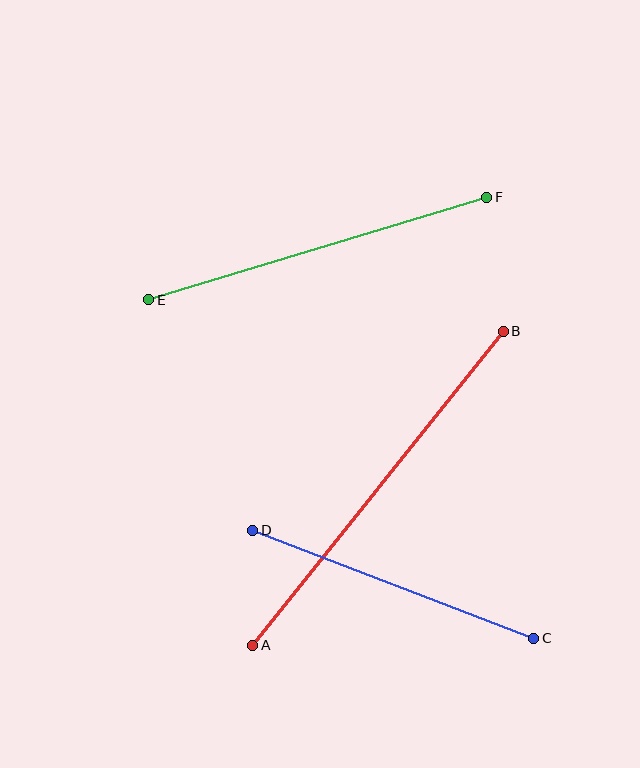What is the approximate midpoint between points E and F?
The midpoint is at approximately (318, 248) pixels.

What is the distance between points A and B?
The distance is approximately 402 pixels.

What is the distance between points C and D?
The distance is approximately 301 pixels.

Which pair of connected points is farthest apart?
Points A and B are farthest apart.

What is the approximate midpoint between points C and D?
The midpoint is at approximately (393, 584) pixels.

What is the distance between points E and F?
The distance is approximately 354 pixels.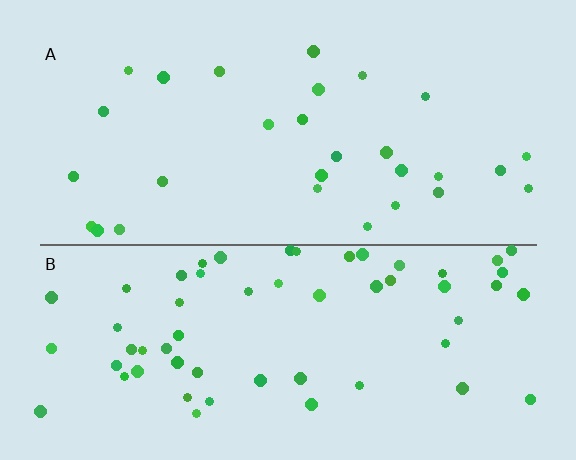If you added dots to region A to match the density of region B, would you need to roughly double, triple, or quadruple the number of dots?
Approximately double.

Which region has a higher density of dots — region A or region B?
B (the bottom).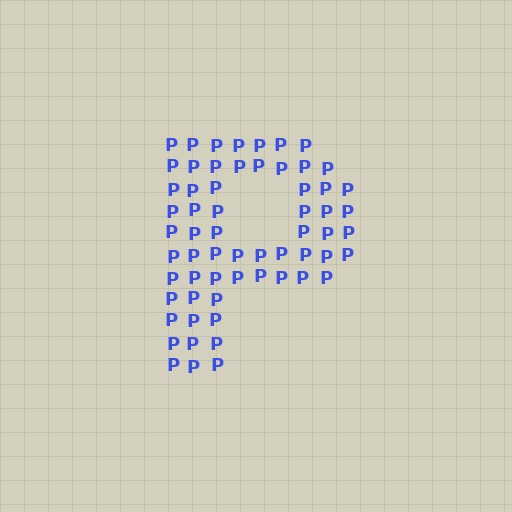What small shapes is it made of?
It is made of small letter P's.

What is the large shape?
The large shape is the letter P.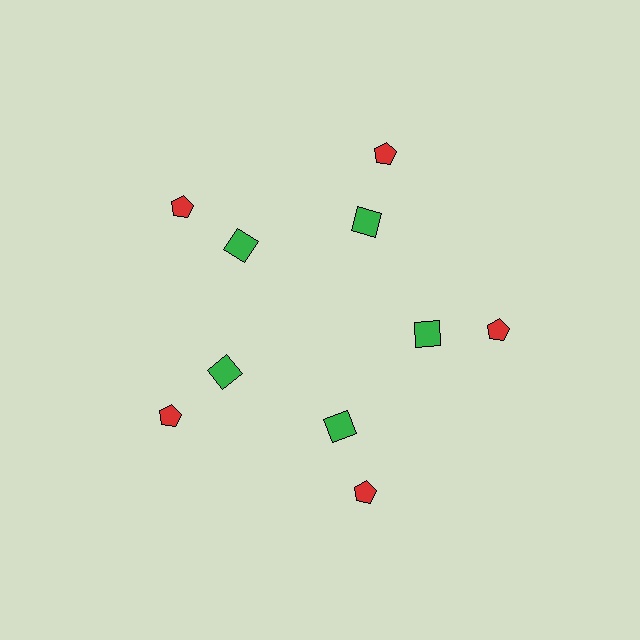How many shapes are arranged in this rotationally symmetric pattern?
There are 10 shapes, arranged in 5 groups of 2.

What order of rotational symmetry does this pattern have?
This pattern has 5-fold rotational symmetry.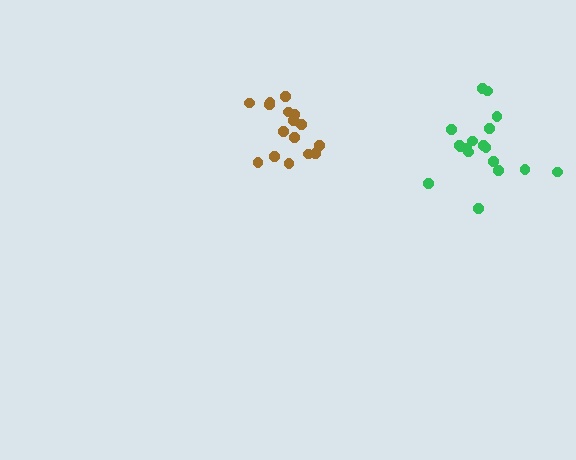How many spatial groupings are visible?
There are 2 spatial groupings.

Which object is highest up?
The brown cluster is topmost.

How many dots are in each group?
Group 1: 18 dots, Group 2: 16 dots (34 total).